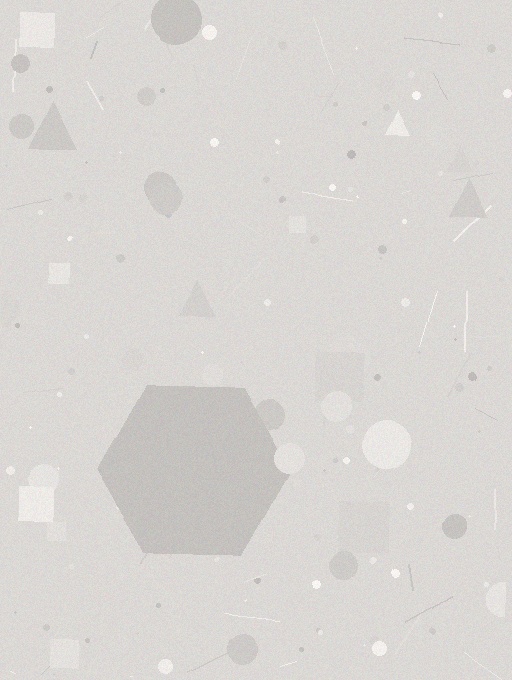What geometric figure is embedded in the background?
A hexagon is embedded in the background.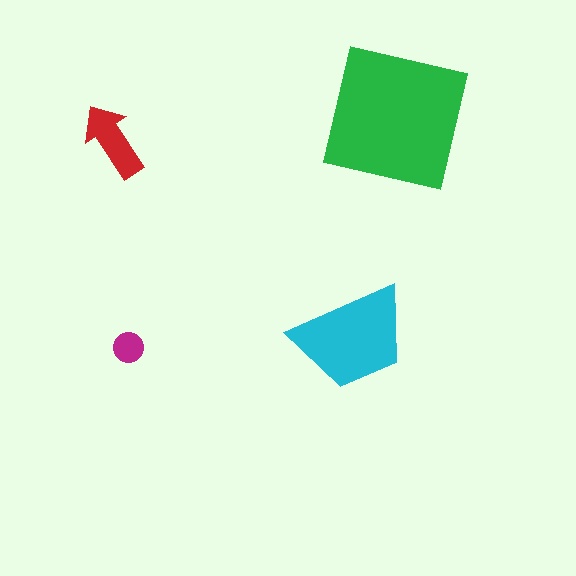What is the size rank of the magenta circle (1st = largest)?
4th.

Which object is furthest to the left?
The red arrow is leftmost.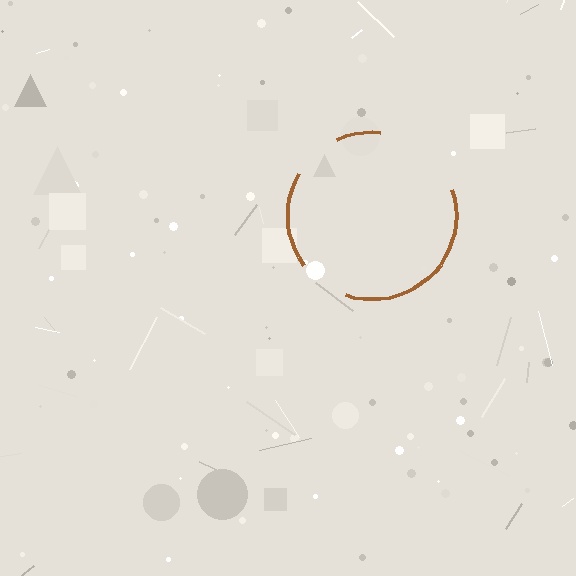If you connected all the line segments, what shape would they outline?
They would outline a circle.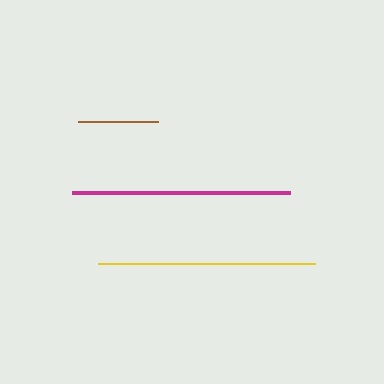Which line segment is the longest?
The magenta line is the longest at approximately 218 pixels.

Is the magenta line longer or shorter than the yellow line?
The magenta line is longer than the yellow line.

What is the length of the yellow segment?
The yellow segment is approximately 218 pixels long.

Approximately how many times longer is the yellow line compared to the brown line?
The yellow line is approximately 2.7 times the length of the brown line.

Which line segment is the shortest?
The brown line is the shortest at approximately 80 pixels.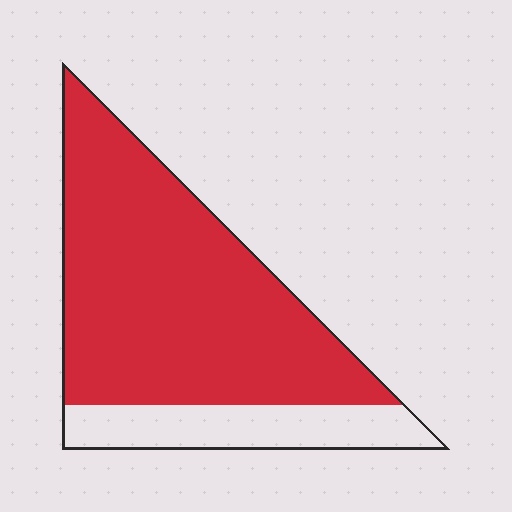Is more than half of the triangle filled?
Yes.